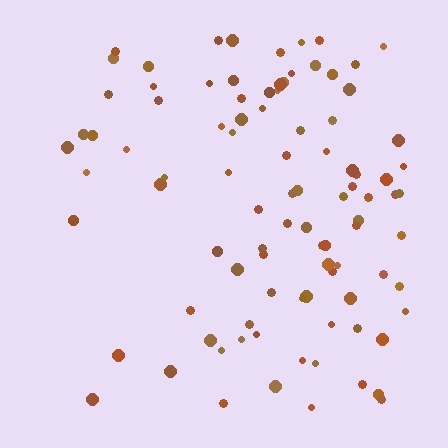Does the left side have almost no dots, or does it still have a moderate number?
Still a moderate number, just noticeably fewer than the right.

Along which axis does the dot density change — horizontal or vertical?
Horizontal.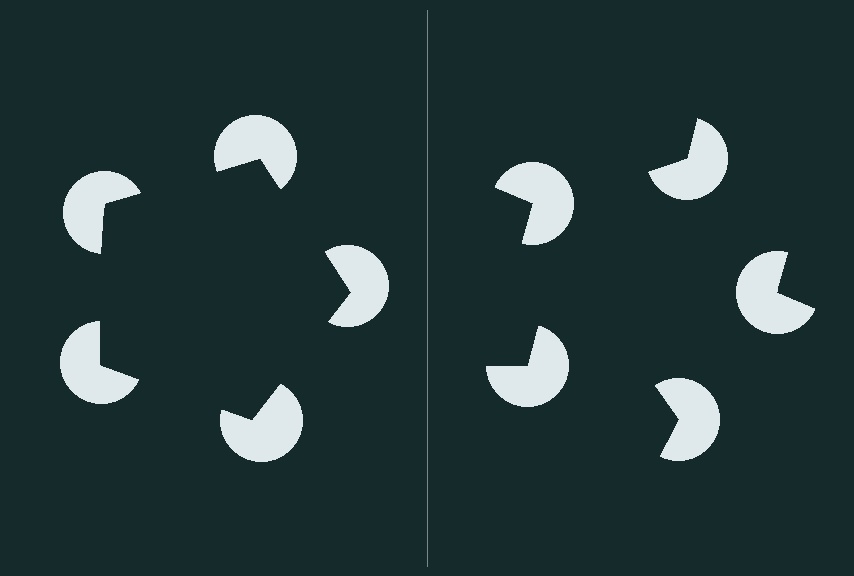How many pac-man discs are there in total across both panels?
10 — 5 on each side.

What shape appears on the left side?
An illusory pentagon.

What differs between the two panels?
The pac-man discs are positioned identically on both sides; only the wedge orientations differ. On the left they align to a pentagon; on the right they are misaligned.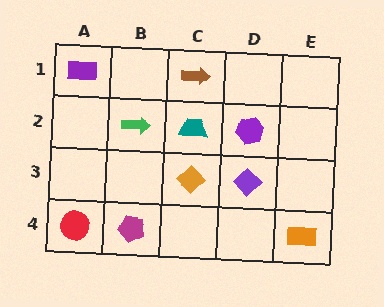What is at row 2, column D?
A purple hexagon.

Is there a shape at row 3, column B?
No, that cell is empty.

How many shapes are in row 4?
3 shapes.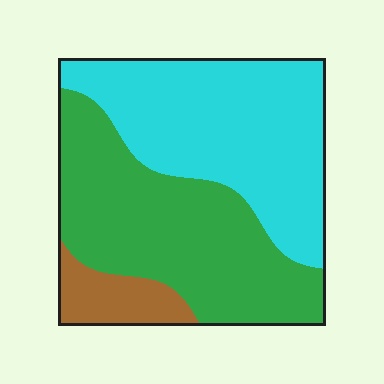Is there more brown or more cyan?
Cyan.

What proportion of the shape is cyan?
Cyan covers around 45% of the shape.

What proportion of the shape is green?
Green covers about 45% of the shape.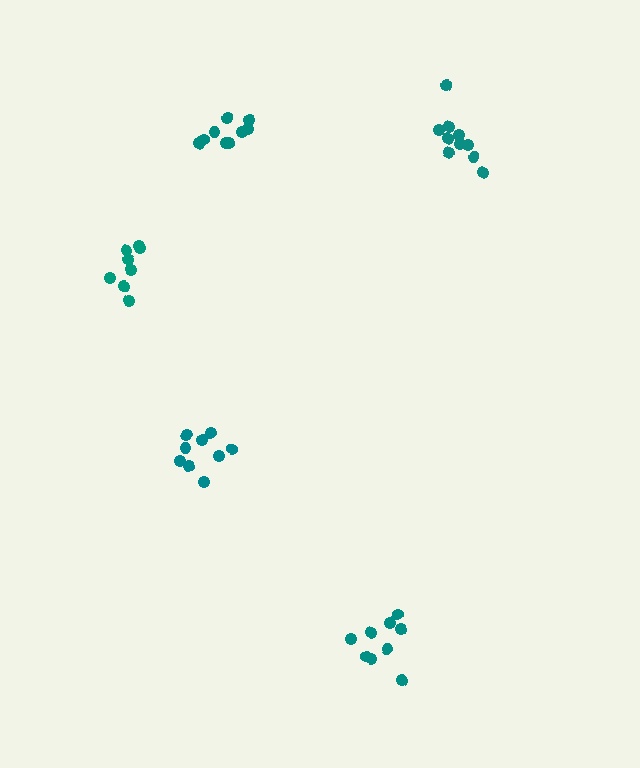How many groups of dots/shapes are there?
There are 5 groups.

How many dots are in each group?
Group 1: 8 dots, Group 2: 10 dots, Group 3: 9 dots, Group 4: 9 dots, Group 5: 9 dots (45 total).